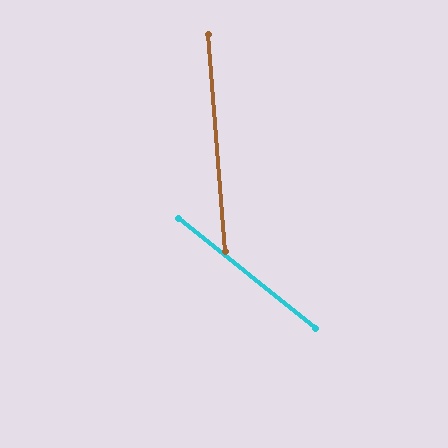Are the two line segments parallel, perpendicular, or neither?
Neither parallel nor perpendicular — they differ by about 47°.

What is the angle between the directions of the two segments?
Approximately 47 degrees.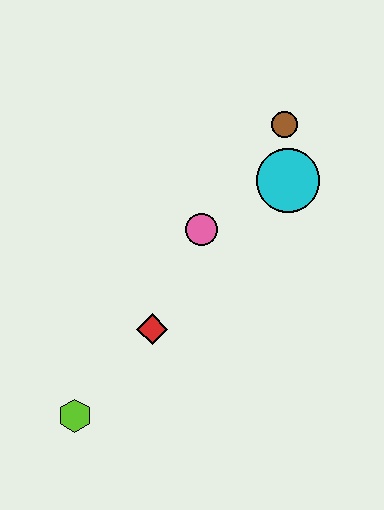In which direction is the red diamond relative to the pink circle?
The red diamond is below the pink circle.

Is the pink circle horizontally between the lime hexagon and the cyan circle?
Yes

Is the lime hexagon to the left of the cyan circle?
Yes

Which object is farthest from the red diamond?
The brown circle is farthest from the red diamond.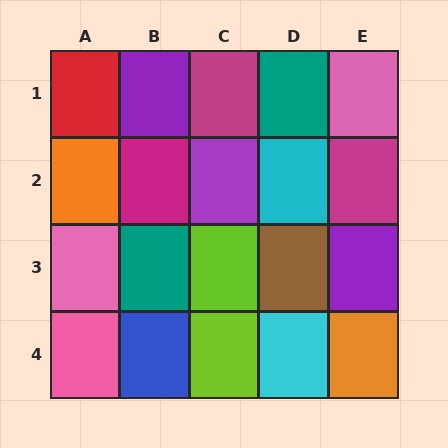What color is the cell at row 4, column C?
Lime.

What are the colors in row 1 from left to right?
Red, purple, magenta, teal, pink.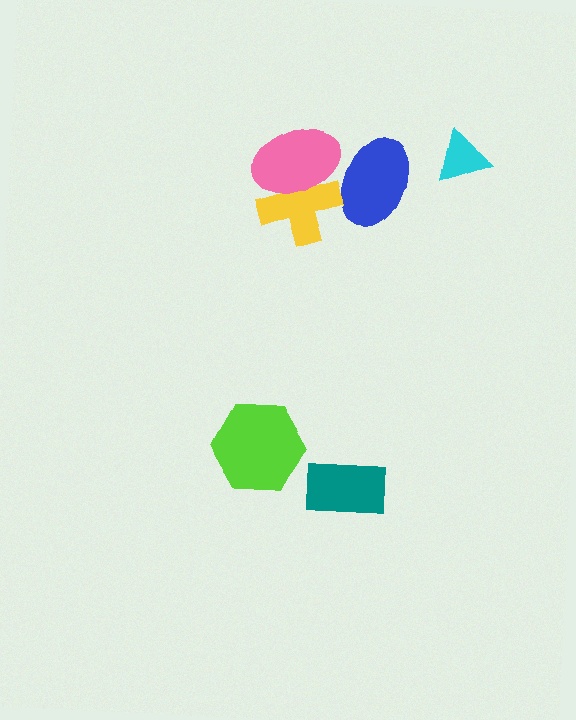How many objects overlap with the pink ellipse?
2 objects overlap with the pink ellipse.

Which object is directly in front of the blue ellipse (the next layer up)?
The yellow cross is directly in front of the blue ellipse.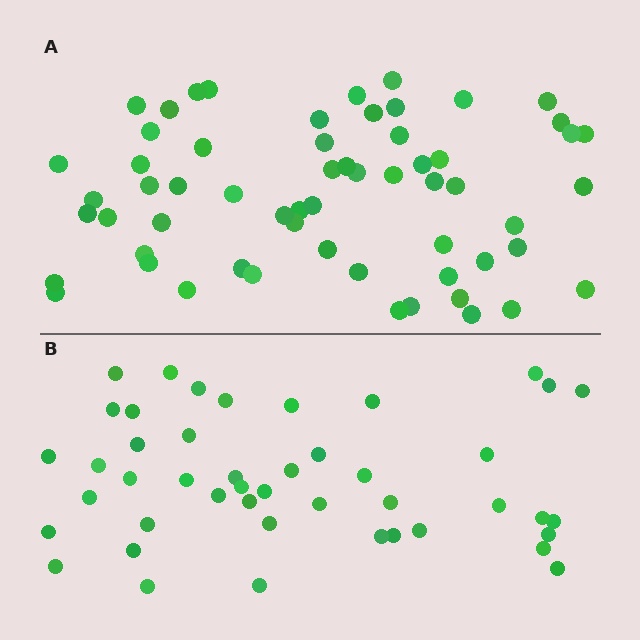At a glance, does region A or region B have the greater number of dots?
Region A (the top region) has more dots.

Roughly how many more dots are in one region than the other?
Region A has approximately 15 more dots than region B.